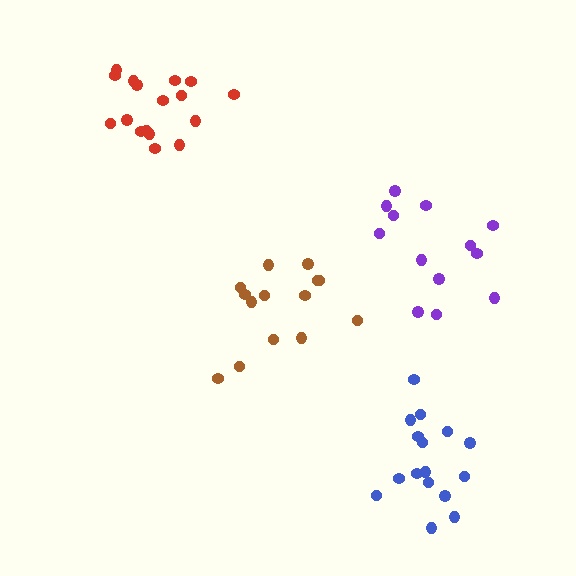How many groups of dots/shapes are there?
There are 4 groups.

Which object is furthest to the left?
The red cluster is leftmost.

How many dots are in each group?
Group 1: 13 dots, Group 2: 16 dots, Group 3: 17 dots, Group 4: 14 dots (60 total).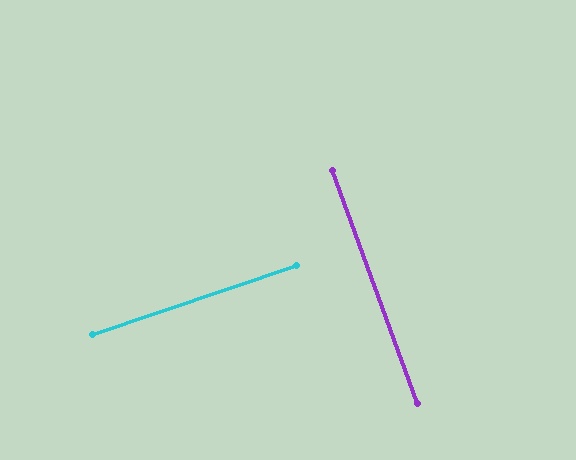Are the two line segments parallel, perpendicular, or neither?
Perpendicular — they meet at approximately 89°.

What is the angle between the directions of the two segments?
Approximately 89 degrees.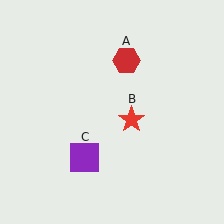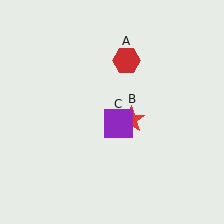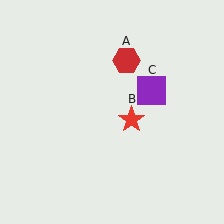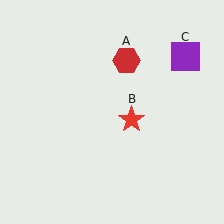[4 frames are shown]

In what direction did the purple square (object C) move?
The purple square (object C) moved up and to the right.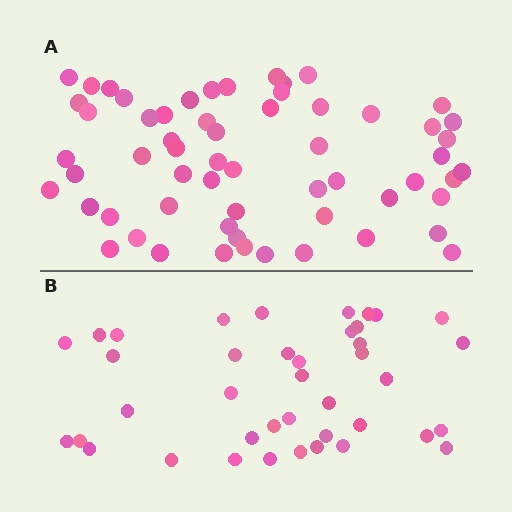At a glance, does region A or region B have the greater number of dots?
Region A (the top region) has more dots.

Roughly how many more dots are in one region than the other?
Region A has approximately 20 more dots than region B.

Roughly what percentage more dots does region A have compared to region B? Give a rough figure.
About 50% more.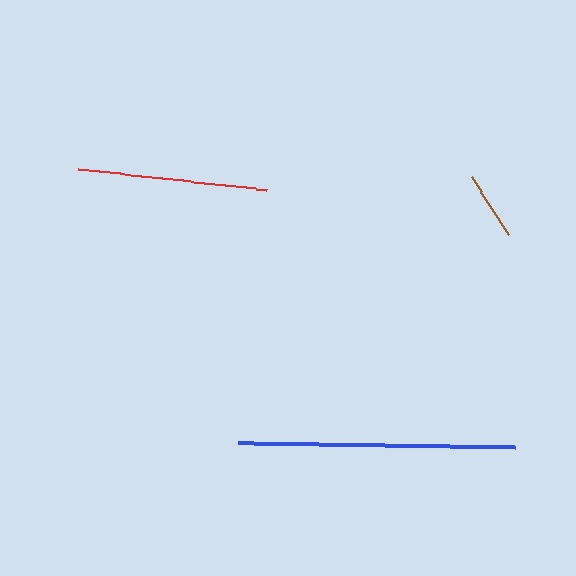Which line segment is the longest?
The blue line is the longest at approximately 277 pixels.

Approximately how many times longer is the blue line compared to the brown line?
The blue line is approximately 4.0 times the length of the brown line.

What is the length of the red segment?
The red segment is approximately 190 pixels long.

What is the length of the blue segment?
The blue segment is approximately 277 pixels long.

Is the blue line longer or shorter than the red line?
The blue line is longer than the red line.